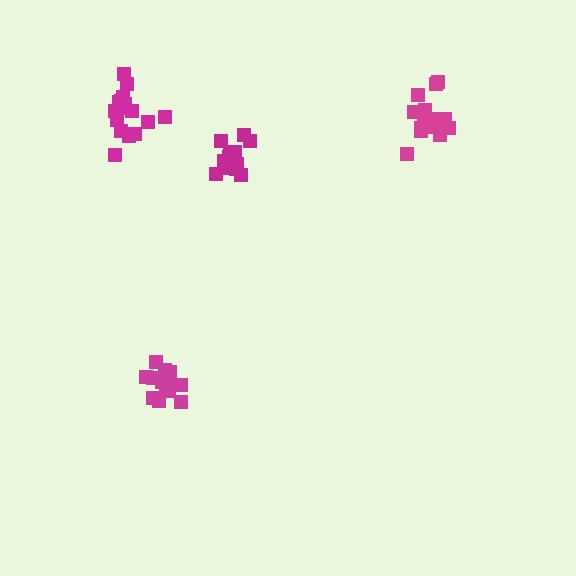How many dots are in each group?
Group 1: 18 dots, Group 2: 14 dots, Group 3: 17 dots, Group 4: 19 dots (68 total).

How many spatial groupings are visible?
There are 4 spatial groupings.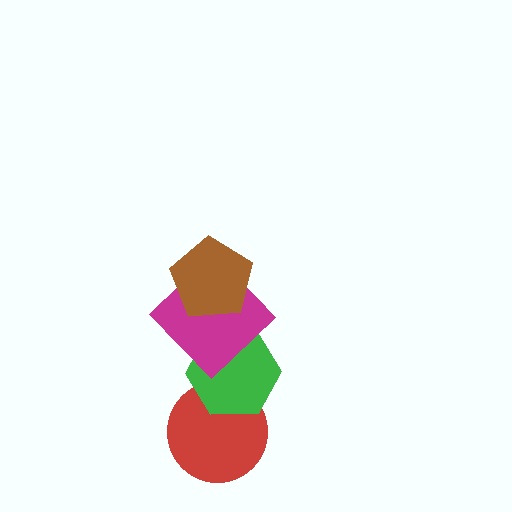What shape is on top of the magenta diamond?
The brown pentagon is on top of the magenta diamond.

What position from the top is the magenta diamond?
The magenta diamond is 2nd from the top.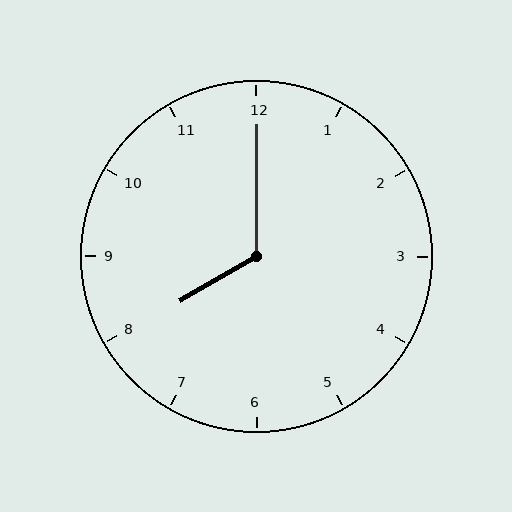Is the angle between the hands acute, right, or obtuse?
It is obtuse.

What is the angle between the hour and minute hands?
Approximately 120 degrees.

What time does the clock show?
8:00.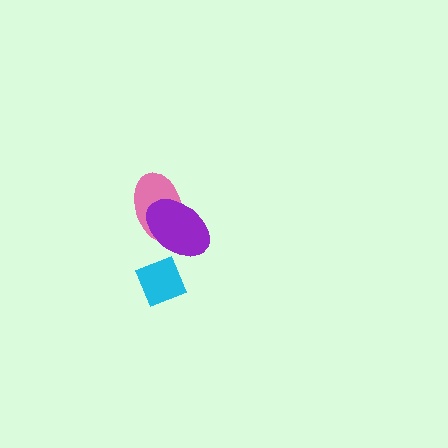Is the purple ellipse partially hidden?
No, no other shape covers it.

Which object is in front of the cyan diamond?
The purple ellipse is in front of the cyan diamond.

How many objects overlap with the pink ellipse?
1 object overlaps with the pink ellipse.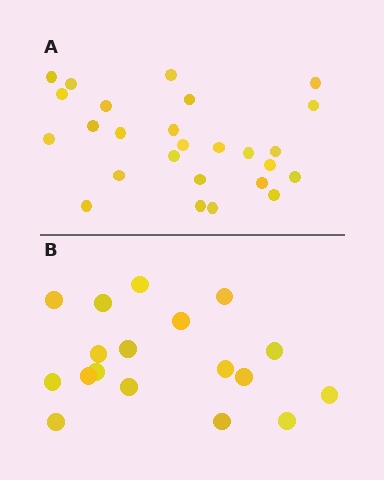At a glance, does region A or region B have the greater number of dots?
Region A (the top region) has more dots.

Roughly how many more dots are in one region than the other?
Region A has roughly 8 or so more dots than region B.